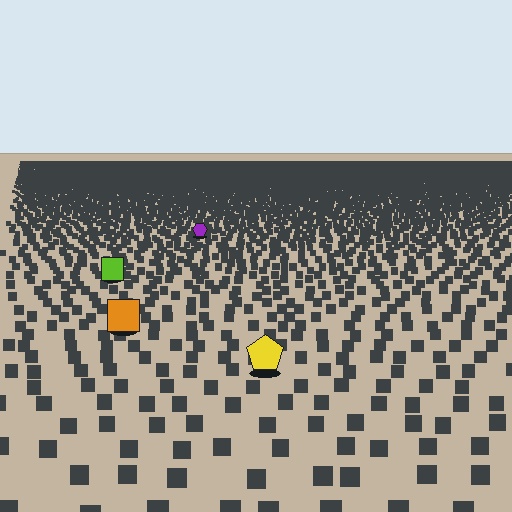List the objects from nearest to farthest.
From nearest to farthest: the yellow pentagon, the orange square, the lime square, the purple hexagon.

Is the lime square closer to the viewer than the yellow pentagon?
No. The yellow pentagon is closer — you can tell from the texture gradient: the ground texture is coarser near it.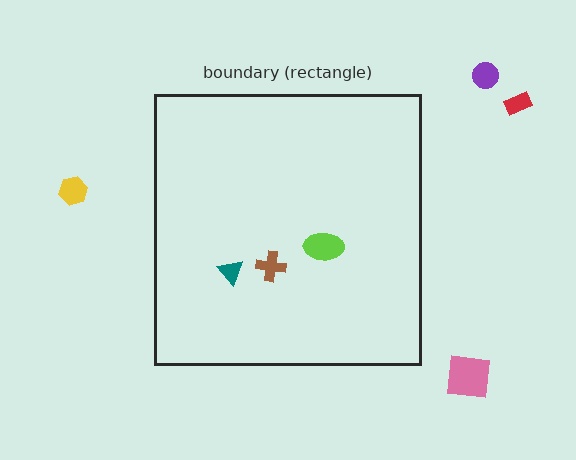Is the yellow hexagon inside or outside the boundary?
Outside.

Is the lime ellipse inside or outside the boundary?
Inside.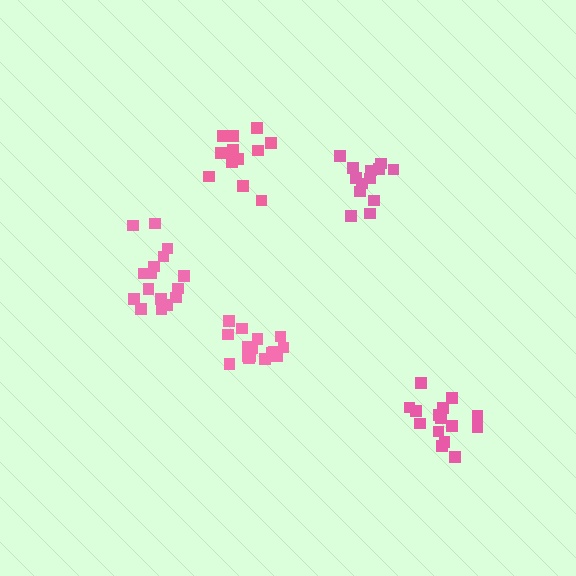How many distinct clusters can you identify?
There are 5 distinct clusters.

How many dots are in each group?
Group 1: 16 dots, Group 2: 16 dots, Group 3: 15 dots, Group 4: 13 dots, Group 5: 13 dots (73 total).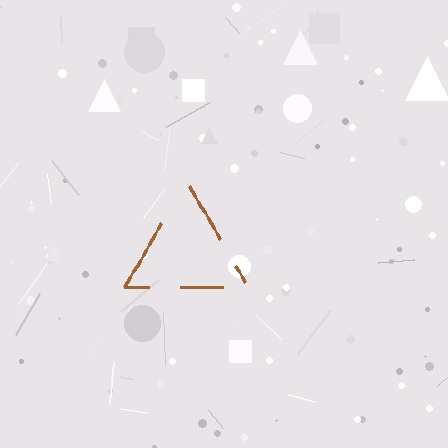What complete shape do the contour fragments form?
The contour fragments form a triangle.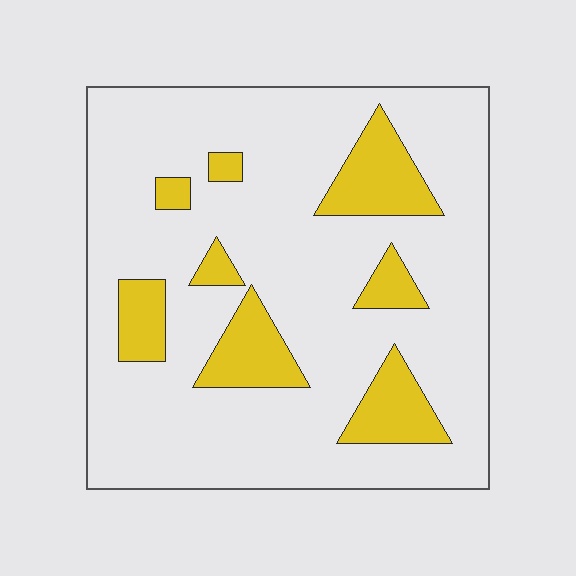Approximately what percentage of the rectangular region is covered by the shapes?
Approximately 20%.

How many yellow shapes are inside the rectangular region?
8.